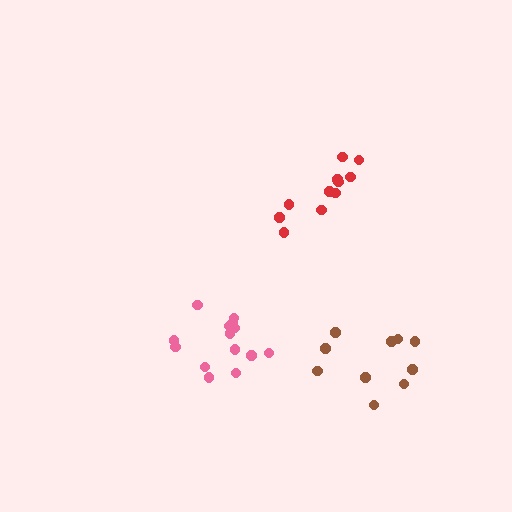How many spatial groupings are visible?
There are 3 spatial groupings.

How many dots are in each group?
Group 1: 14 dots, Group 2: 11 dots, Group 3: 10 dots (35 total).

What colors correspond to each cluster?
The clusters are colored: pink, red, brown.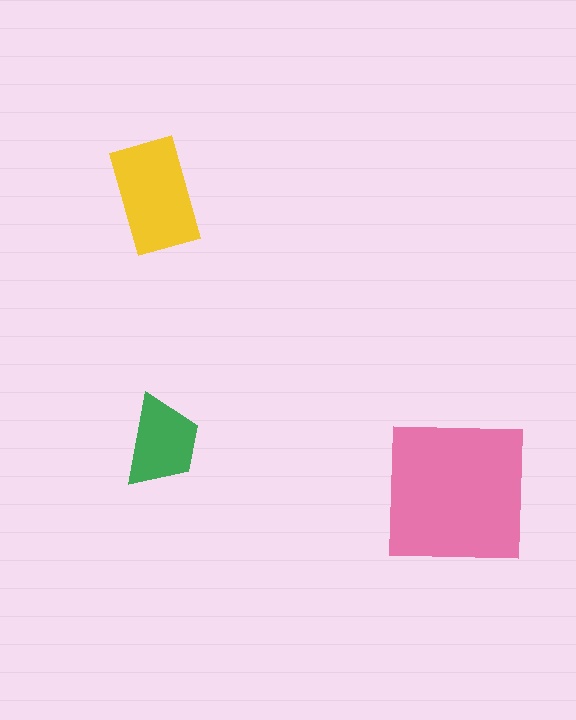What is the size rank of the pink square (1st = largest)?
1st.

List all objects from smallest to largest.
The green trapezoid, the yellow rectangle, the pink square.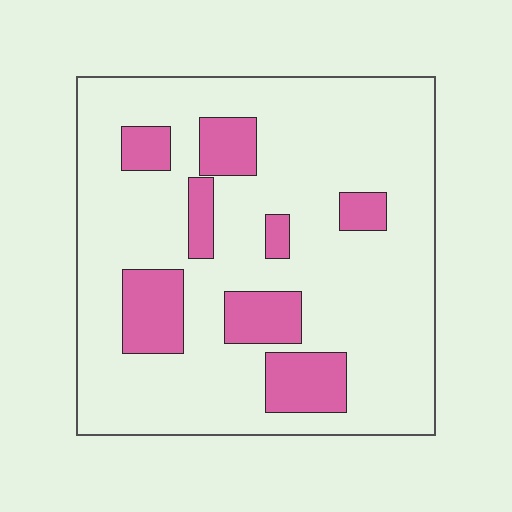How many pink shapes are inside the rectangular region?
8.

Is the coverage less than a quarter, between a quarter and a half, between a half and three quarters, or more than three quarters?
Less than a quarter.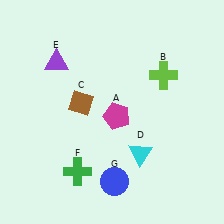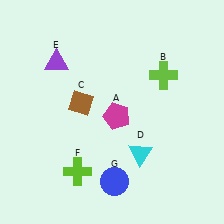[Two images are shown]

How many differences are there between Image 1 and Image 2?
There is 1 difference between the two images.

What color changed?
The cross (F) changed from green in Image 1 to lime in Image 2.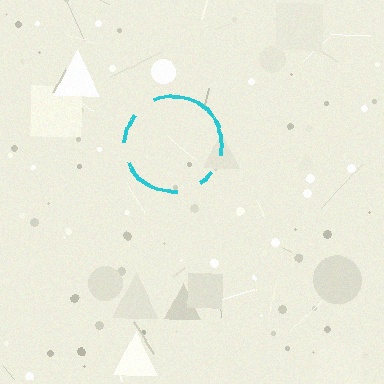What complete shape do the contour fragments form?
The contour fragments form a circle.